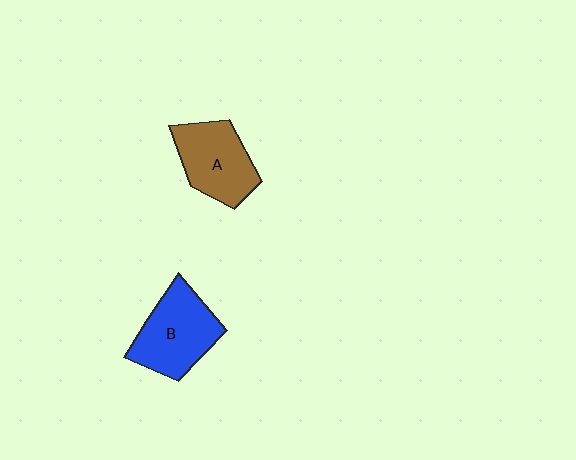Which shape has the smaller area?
Shape A (brown).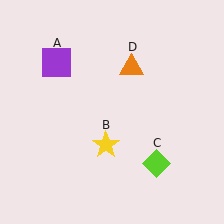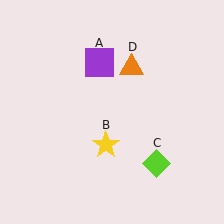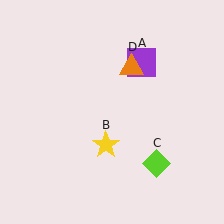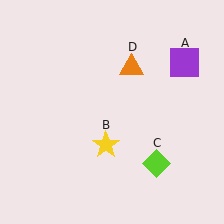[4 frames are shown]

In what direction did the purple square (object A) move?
The purple square (object A) moved right.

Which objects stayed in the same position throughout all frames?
Yellow star (object B) and lime diamond (object C) and orange triangle (object D) remained stationary.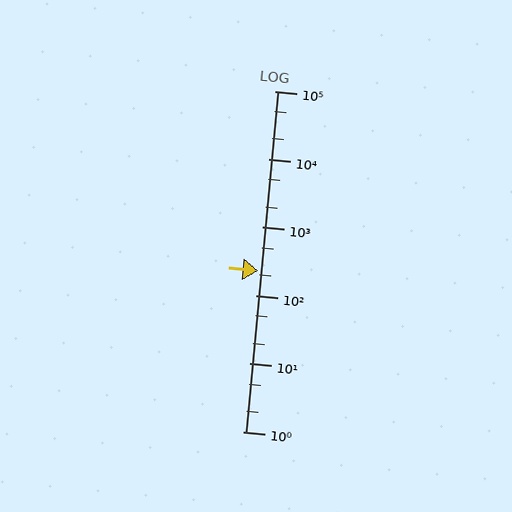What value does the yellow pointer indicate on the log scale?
The pointer indicates approximately 230.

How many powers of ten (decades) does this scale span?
The scale spans 5 decades, from 1 to 100000.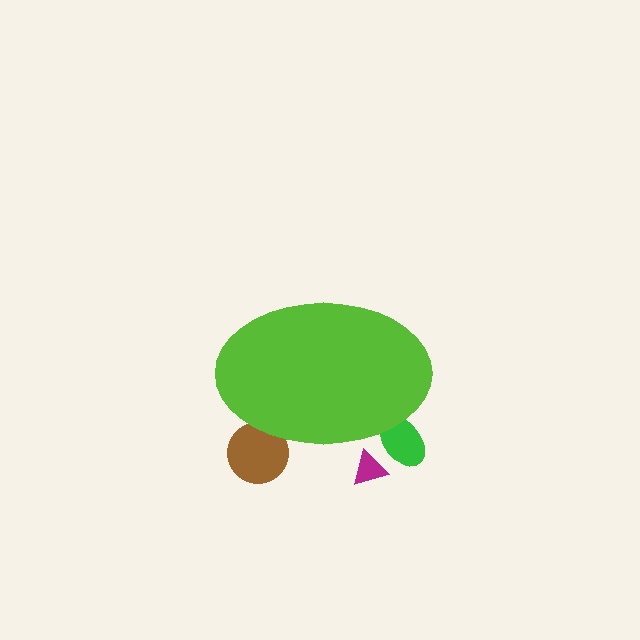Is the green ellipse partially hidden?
Yes, the green ellipse is partially hidden behind the lime ellipse.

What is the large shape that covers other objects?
A lime ellipse.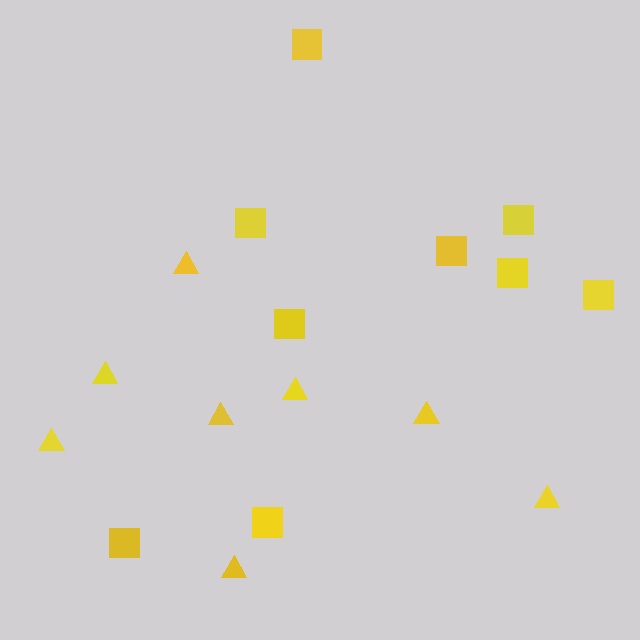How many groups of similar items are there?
There are 2 groups: one group of squares (9) and one group of triangles (8).